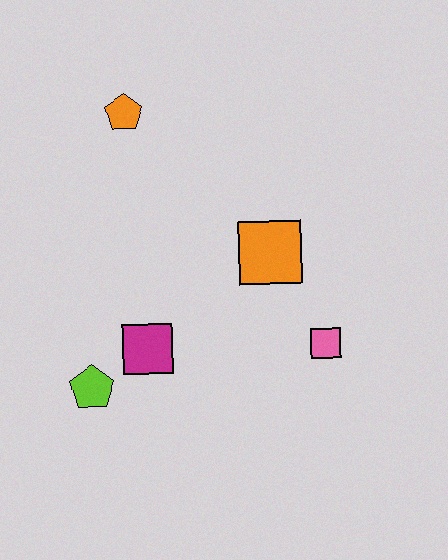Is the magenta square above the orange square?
No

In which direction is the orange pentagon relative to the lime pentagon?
The orange pentagon is above the lime pentagon.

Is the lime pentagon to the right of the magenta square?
No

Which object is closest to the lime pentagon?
The magenta square is closest to the lime pentagon.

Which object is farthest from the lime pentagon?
The orange pentagon is farthest from the lime pentagon.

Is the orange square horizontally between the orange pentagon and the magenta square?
No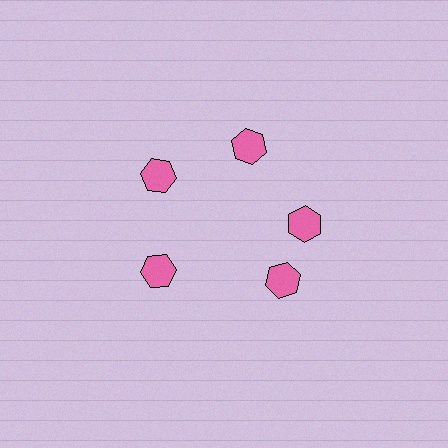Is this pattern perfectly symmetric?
No. The 5 pink hexagons are arranged in a ring, but one element near the 5 o'clock position is rotated out of alignment along the ring, breaking the 5-fold rotational symmetry.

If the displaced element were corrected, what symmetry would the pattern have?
It would have 5-fold rotational symmetry — the pattern would map onto itself every 72 degrees.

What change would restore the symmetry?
The symmetry would be restored by rotating it back into even spacing with its neighbors so that all 5 hexagons sit at equal angles and equal distance from the center.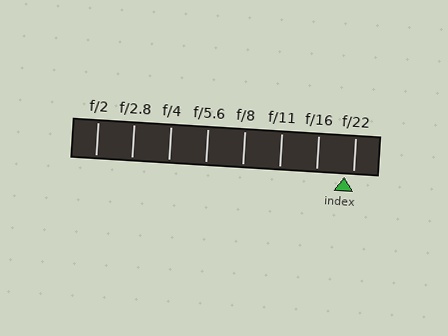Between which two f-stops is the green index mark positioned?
The index mark is between f/16 and f/22.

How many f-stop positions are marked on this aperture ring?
There are 8 f-stop positions marked.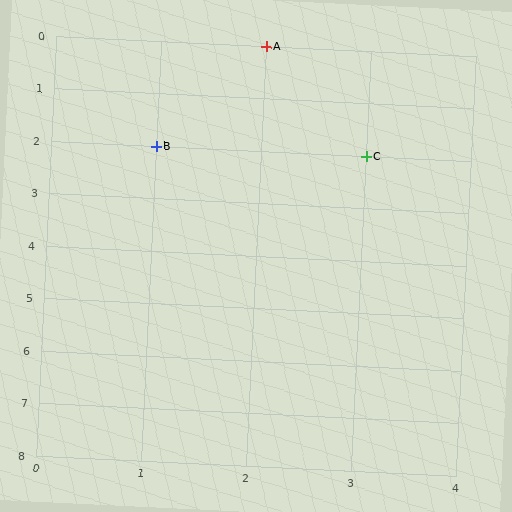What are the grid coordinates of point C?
Point C is at grid coordinates (3, 2).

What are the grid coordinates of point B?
Point B is at grid coordinates (1, 2).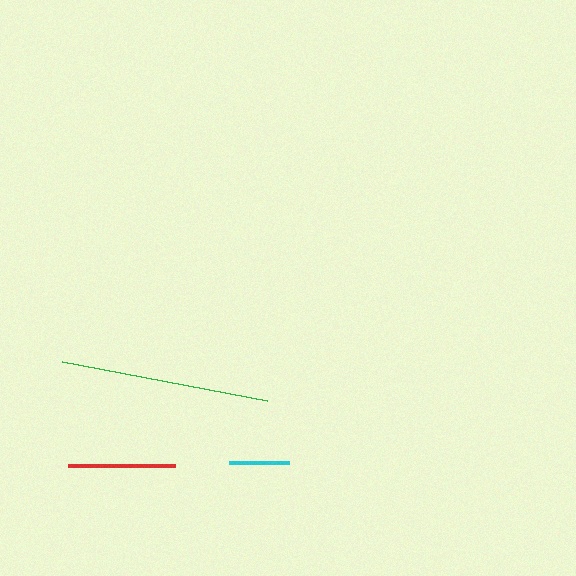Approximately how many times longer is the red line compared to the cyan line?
The red line is approximately 1.8 times the length of the cyan line.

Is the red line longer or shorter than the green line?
The green line is longer than the red line.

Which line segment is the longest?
The green line is the longest at approximately 209 pixels.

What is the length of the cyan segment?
The cyan segment is approximately 61 pixels long.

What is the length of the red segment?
The red segment is approximately 107 pixels long.